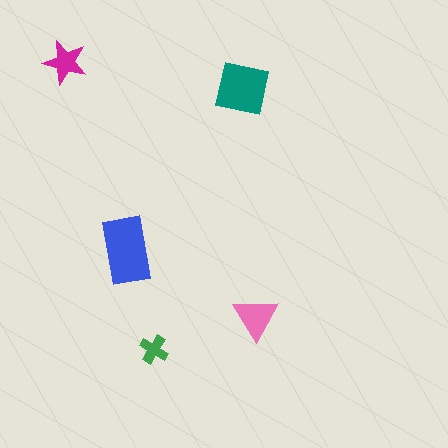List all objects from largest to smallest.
The blue rectangle, the teal square, the pink triangle, the magenta star, the green cross.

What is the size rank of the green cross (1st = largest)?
5th.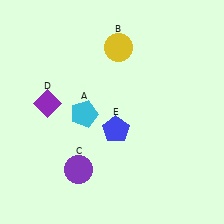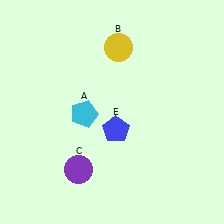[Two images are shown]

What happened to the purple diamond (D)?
The purple diamond (D) was removed in Image 2. It was in the top-left area of Image 1.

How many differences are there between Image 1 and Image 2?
There is 1 difference between the two images.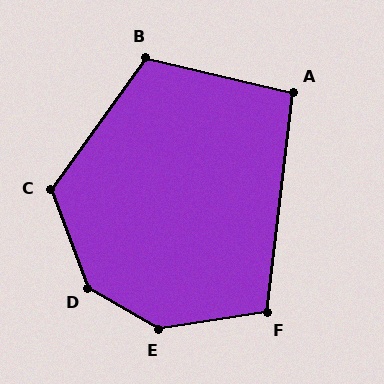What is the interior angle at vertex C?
Approximately 123 degrees (obtuse).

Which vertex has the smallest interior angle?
A, at approximately 97 degrees.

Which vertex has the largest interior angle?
D, at approximately 141 degrees.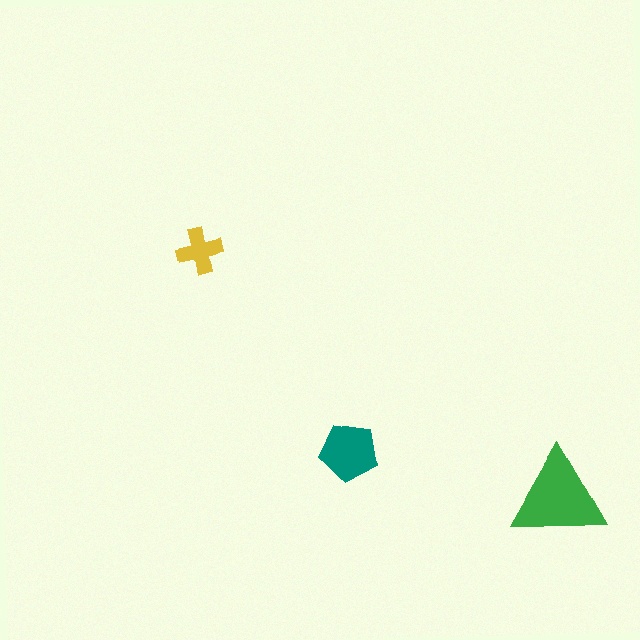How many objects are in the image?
There are 3 objects in the image.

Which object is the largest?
The green triangle.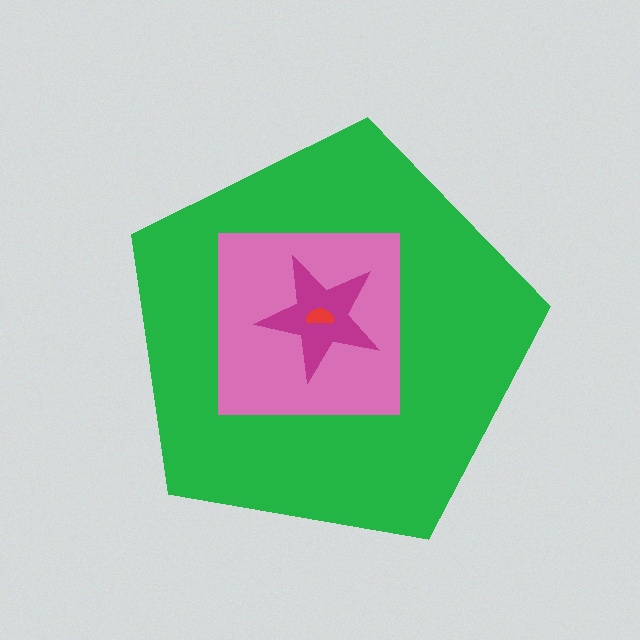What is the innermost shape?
The red semicircle.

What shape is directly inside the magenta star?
The red semicircle.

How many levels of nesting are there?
4.